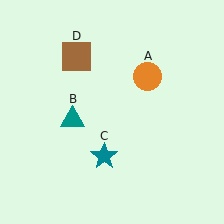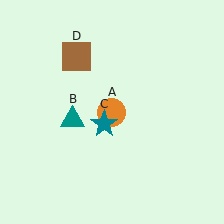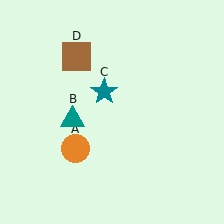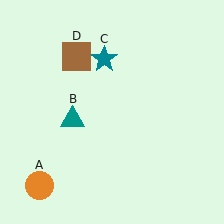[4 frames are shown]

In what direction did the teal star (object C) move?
The teal star (object C) moved up.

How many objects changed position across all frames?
2 objects changed position: orange circle (object A), teal star (object C).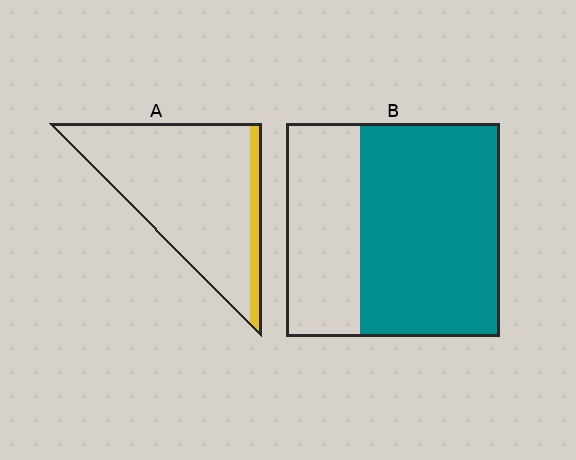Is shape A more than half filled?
No.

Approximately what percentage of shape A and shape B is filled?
A is approximately 10% and B is approximately 65%.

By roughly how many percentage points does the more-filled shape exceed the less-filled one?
By roughly 55 percentage points (B over A).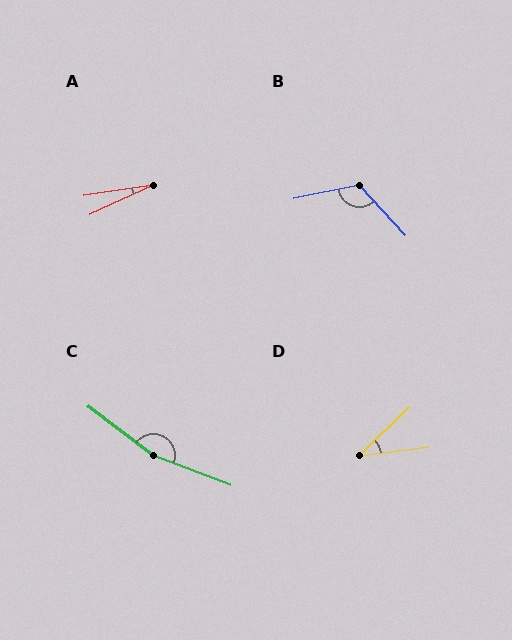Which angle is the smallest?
A, at approximately 16 degrees.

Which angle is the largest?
C, at approximately 164 degrees.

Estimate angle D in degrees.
Approximately 37 degrees.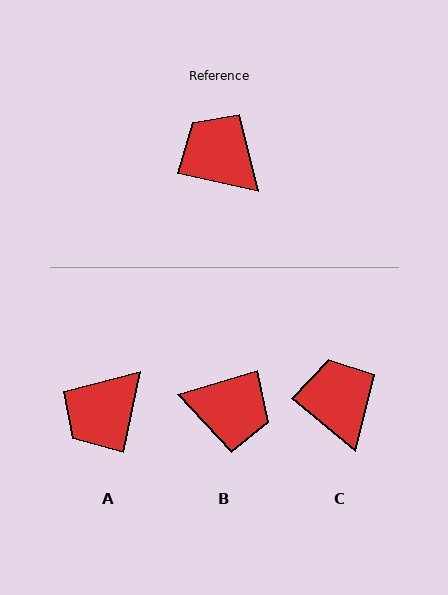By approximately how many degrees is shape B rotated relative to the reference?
Approximately 151 degrees clockwise.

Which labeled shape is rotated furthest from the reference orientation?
B, about 151 degrees away.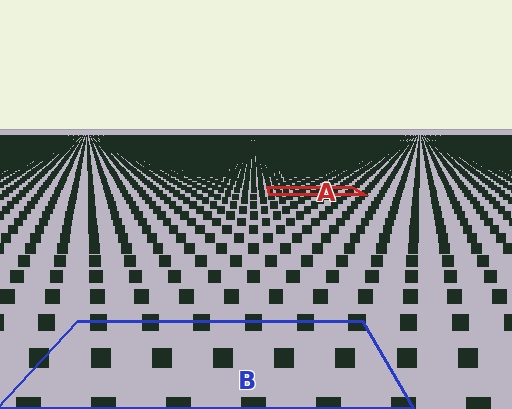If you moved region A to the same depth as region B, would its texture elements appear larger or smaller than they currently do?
They would appear larger. At a closer depth, the same texture elements are projected at a bigger on-screen size.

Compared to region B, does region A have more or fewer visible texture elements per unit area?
Region A has more texture elements per unit area — they are packed more densely because it is farther away.